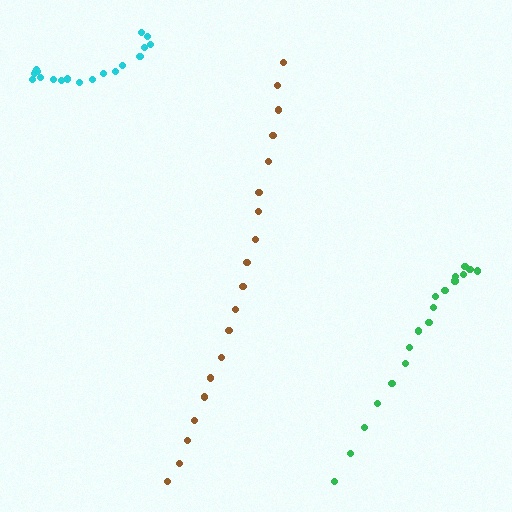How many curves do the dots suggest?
There are 3 distinct paths.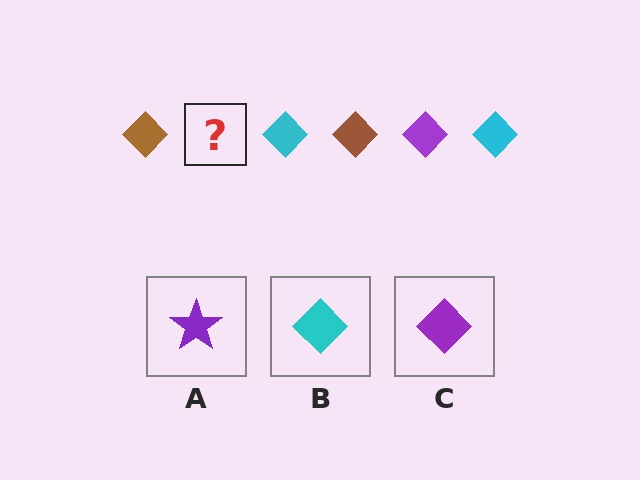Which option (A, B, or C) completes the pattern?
C.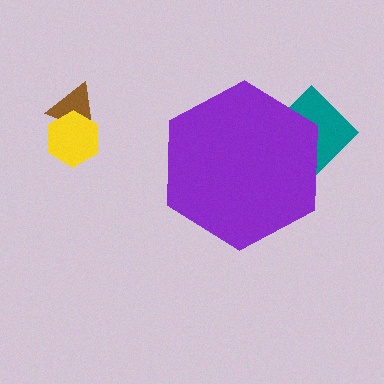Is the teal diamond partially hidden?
Yes, the teal diamond is partially hidden behind the purple hexagon.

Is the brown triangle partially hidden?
No, the brown triangle is fully visible.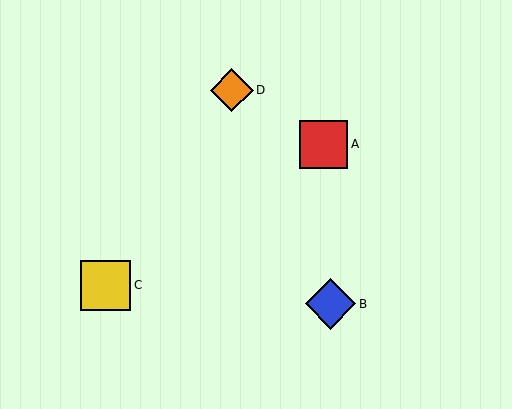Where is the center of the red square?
The center of the red square is at (323, 144).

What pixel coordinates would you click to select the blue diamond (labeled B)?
Click at (331, 304) to select the blue diamond B.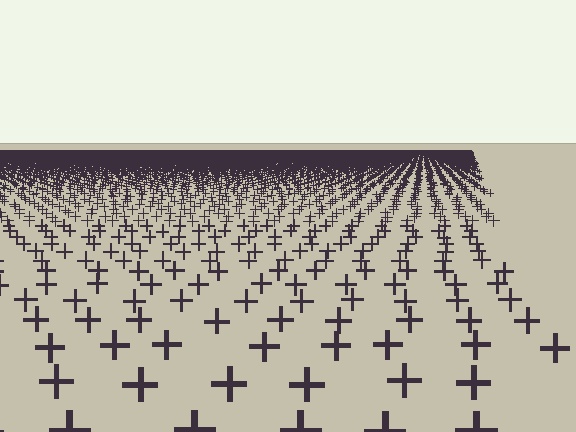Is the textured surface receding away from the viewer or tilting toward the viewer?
The surface is receding away from the viewer. Texture elements get smaller and denser toward the top.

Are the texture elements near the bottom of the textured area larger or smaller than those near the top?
Larger. Near the bottom, elements are closer to the viewer and appear at a bigger on-screen size.